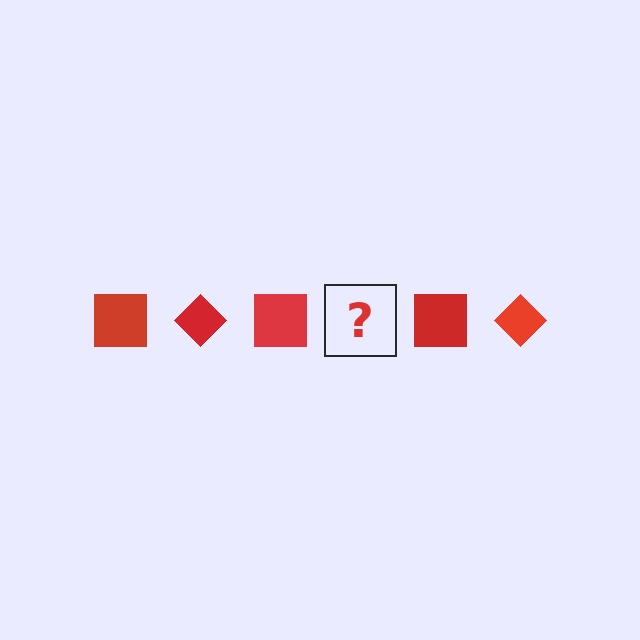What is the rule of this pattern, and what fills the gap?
The rule is that the pattern cycles through square, diamond shapes in red. The gap should be filled with a red diamond.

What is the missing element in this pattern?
The missing element is a red diamond.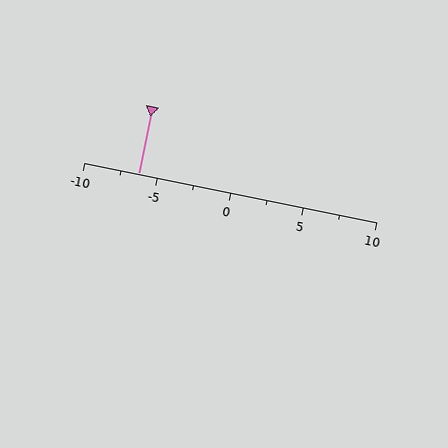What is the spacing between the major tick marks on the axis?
The major ticks are spaced 5 apart.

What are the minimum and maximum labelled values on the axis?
The axis runs from -10 to 10.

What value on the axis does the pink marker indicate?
The marker indicates approximately -6.2.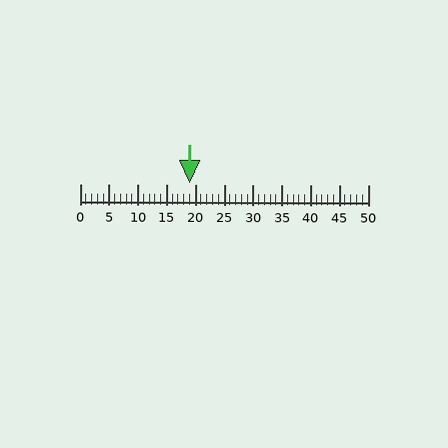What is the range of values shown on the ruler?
The ruler shows values from 0 to 50.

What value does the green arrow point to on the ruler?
The green arrow points to approximately 19.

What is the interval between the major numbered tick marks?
The major tick marks are spaced 5 units apart.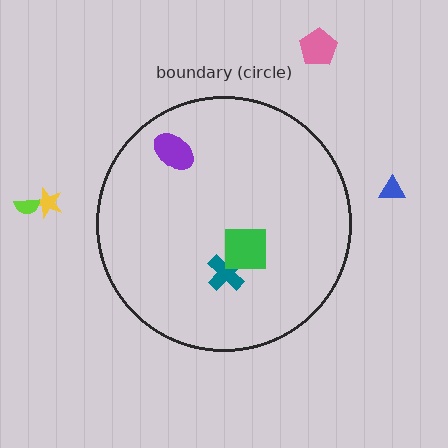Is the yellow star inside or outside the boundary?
Outside.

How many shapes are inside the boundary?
3 inside, 4 outside.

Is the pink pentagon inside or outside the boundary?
Outside.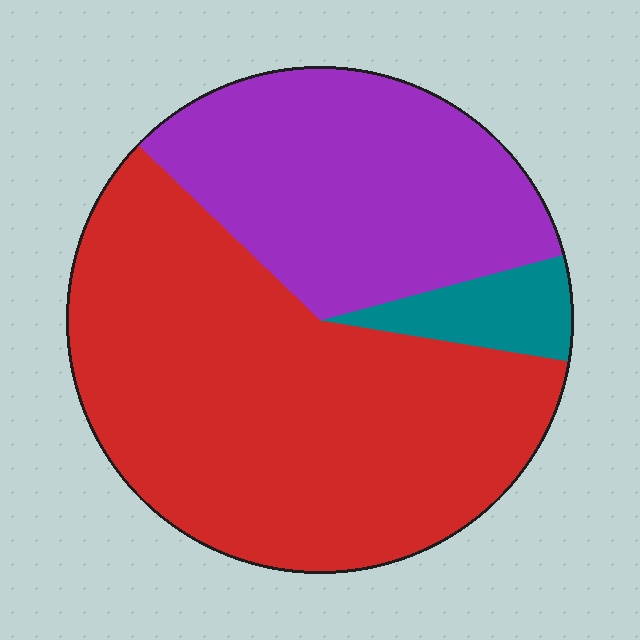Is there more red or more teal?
Red.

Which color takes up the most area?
Red, at roughly 60%.